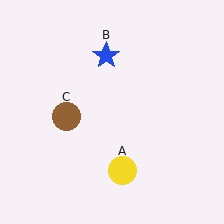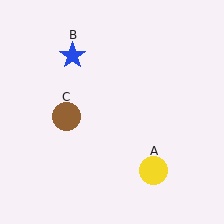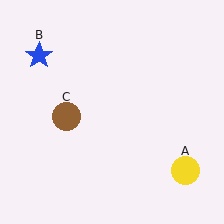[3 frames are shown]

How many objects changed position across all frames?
2 objects changed position: yellow circle (object A), blue star (object B).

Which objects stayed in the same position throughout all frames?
Brown circle (object C) remained stationary.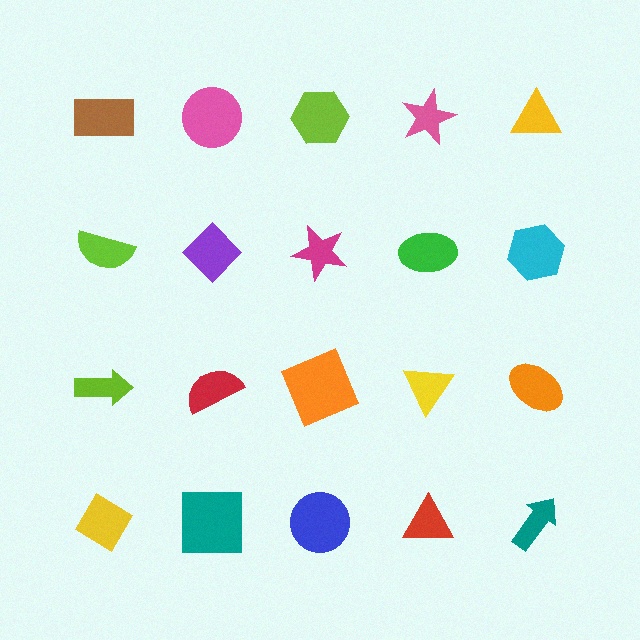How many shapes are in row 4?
5 shapes.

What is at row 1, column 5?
A yellow triangle.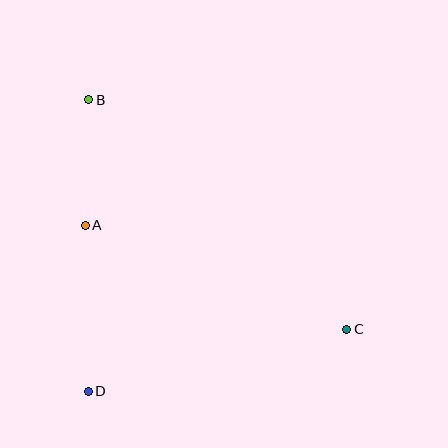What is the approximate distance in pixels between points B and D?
The distance between B and D is approximately 292 pixels.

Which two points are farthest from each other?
Points B and C are farthest from each other.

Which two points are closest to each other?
Points A and B are closest to each other.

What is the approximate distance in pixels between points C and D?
The distance between C and D is approximately 266 pixels.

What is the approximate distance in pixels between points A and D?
The distance between A and D is approximately 166 pixels.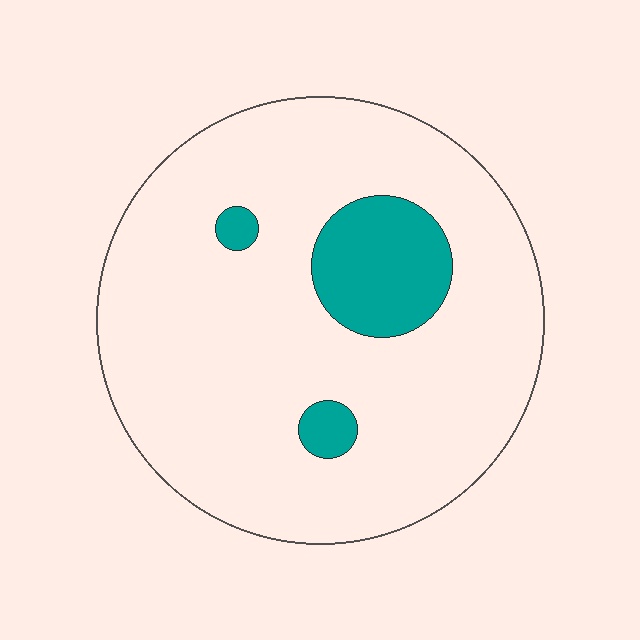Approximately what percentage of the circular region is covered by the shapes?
Approximately 15%.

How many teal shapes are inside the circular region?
3.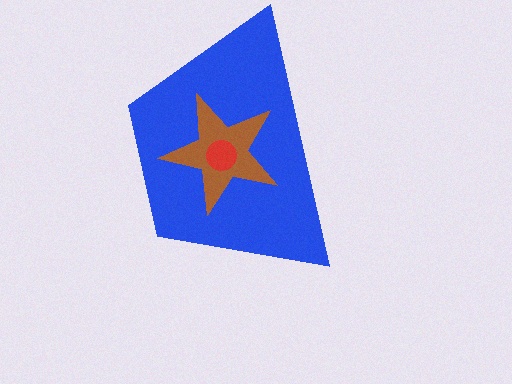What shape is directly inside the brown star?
The red circle.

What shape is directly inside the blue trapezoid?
The brown star.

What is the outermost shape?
The blue trapezoid.